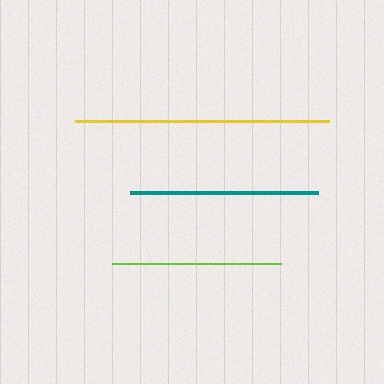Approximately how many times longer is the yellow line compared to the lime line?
The yellow line is approximately 1.5 times the length of the lime line.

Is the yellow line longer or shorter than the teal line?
The yellow line is longer than the teal line.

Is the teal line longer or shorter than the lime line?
The teal line is longer than the lime line.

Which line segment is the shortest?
The lime line is the shortest at approximately 169 pixels.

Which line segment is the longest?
The yellow line is the longest at approximately 254 pixels.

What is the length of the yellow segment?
The yellow segment is approximately 254 pixels long.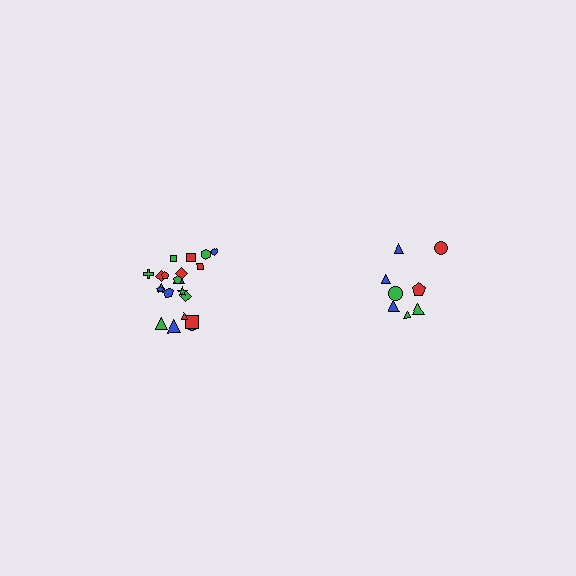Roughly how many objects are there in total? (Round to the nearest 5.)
Roughly 30 objects in total.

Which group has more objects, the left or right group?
The left group.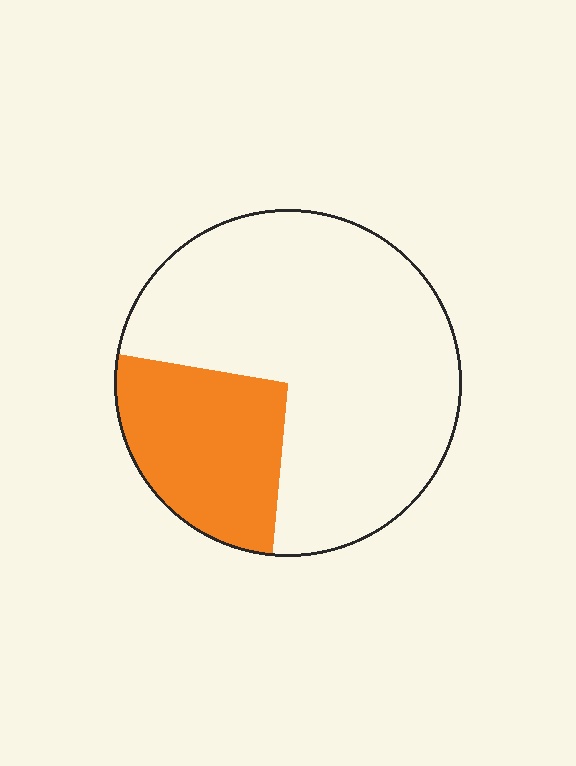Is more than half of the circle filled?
No.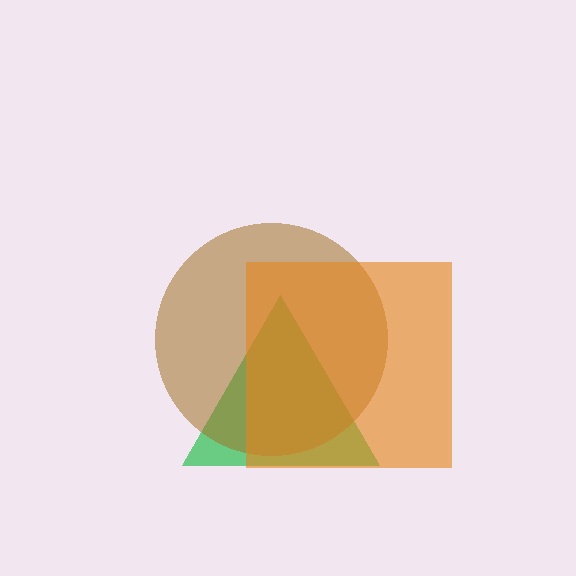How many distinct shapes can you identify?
There are 3 distinct shapes: a green triangle, a brown circle, an orange square.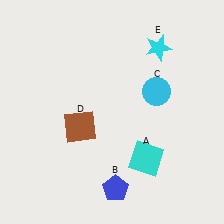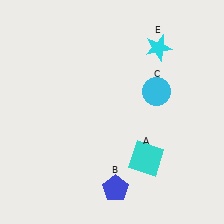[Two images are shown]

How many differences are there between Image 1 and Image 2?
There is 1 difference between the two images.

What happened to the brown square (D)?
The brown square (D) was removed in Image 2. It was in the bottom-left area of Image 1.